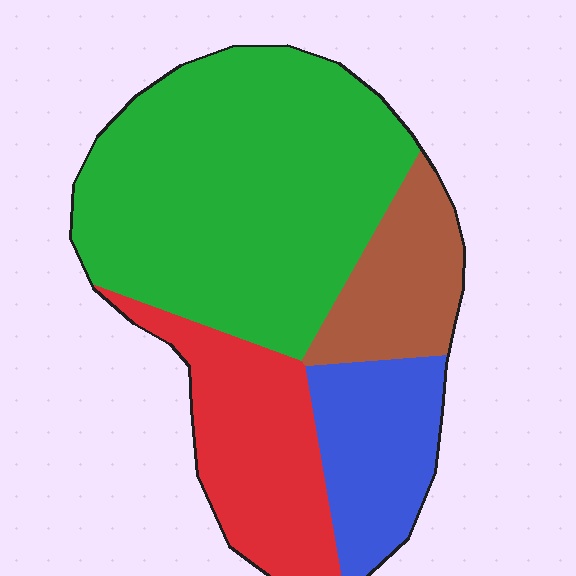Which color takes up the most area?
Green, at roughly 50%.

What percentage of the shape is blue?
Blue covers roughly 15% of the shape.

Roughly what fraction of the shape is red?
Red takes up about one fifth (1/5) of the shape.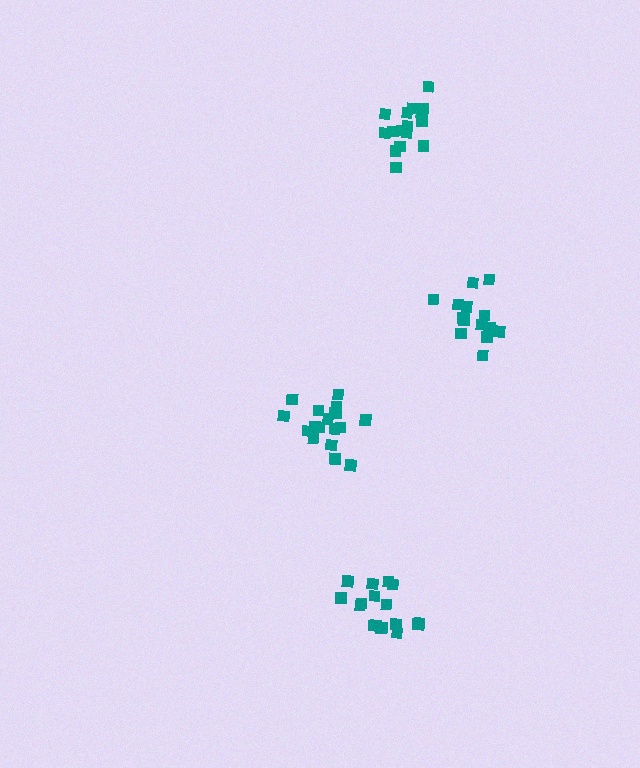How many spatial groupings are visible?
There are 4 spatial groupings.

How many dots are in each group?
Group 1: 15 dots, Group 2: 18 dots, Group 3: 16 dots, Group 4: 16 dots (65 total).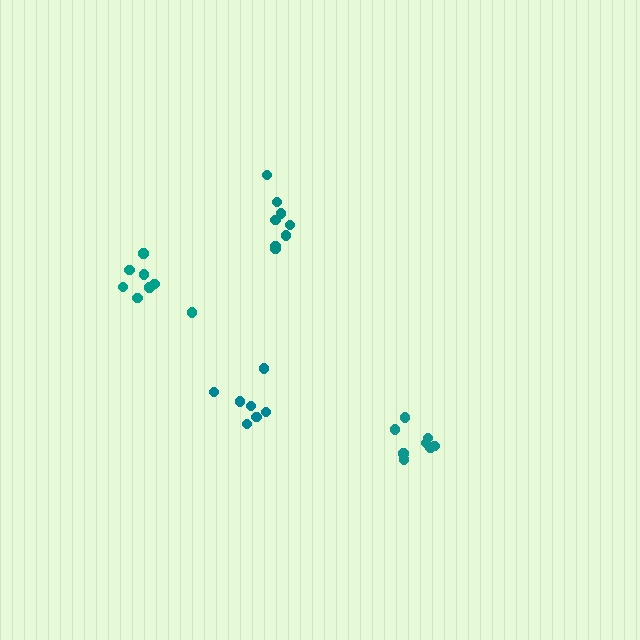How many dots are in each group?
Group 1: 8 dots, Group 2: 8 dots, Group 3: 8 dots, Group 4: 7 dots (31 total).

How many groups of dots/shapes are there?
There are 4 groups.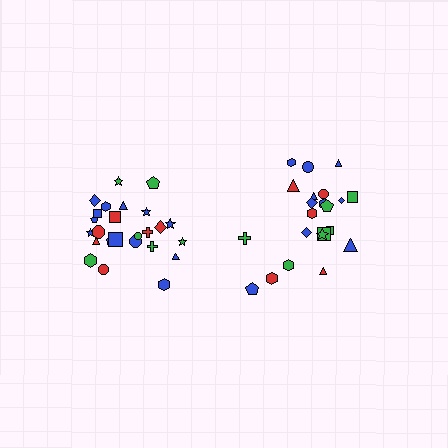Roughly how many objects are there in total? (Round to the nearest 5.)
Roughly 45 objects in total.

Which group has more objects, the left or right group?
The left group.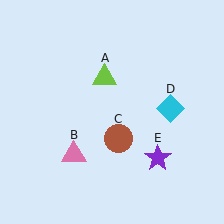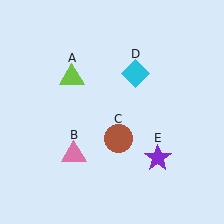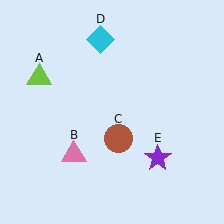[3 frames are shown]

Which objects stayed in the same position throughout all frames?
Pink triangle (object B) and brown circle (object C) and purple star (object E) remained stationary.